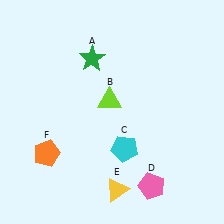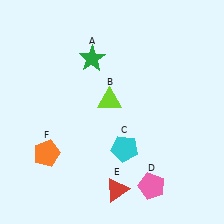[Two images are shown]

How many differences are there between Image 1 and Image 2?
There is 1 difference between the two images.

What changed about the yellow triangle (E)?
In Image 1, E is yellow. In Image 2, it changed to red.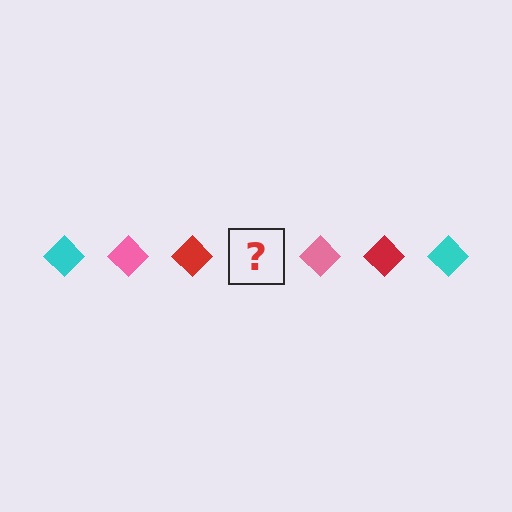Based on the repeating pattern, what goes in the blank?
The blank should be a cyan diamond.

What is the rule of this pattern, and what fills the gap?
The rule is that the pattern cycles through cyan, pink, red diamonds. The gap should be filled with a cyan diamond.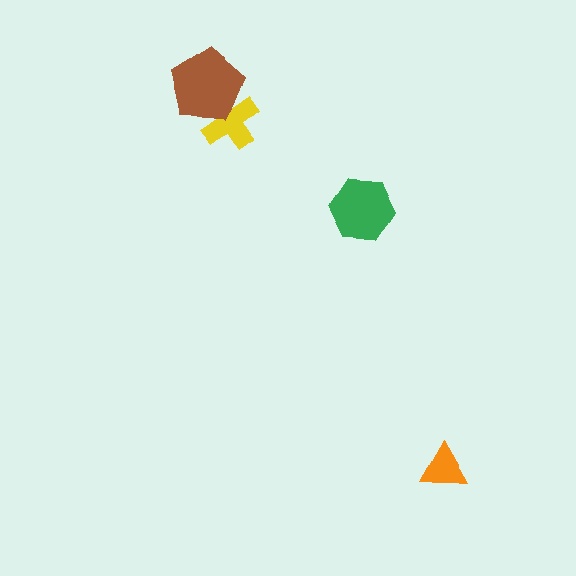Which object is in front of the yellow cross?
The brown pentagon is in front of the yellow cross.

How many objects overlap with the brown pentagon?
1 object overlaps with the brown pentagon.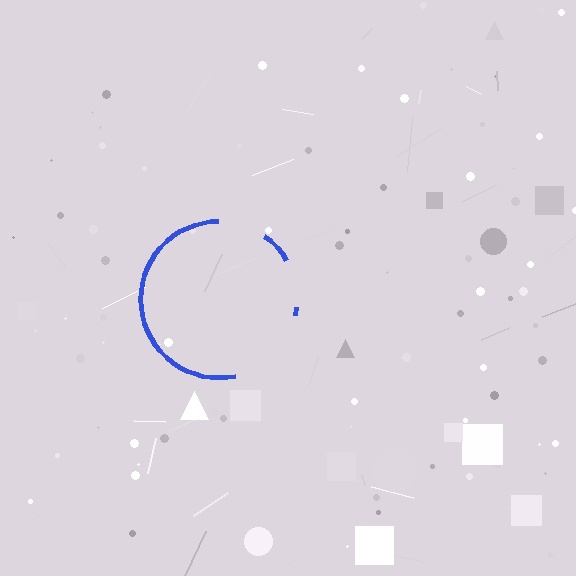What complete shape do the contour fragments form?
The contour fragments form a circle.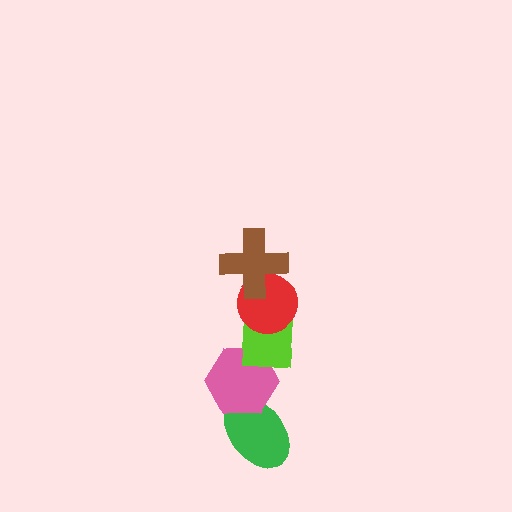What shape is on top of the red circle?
The brown cross is on top of the red circle.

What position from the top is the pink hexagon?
The pink hexagon is 4th from the top.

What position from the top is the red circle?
The red circle is 2nd from the top.